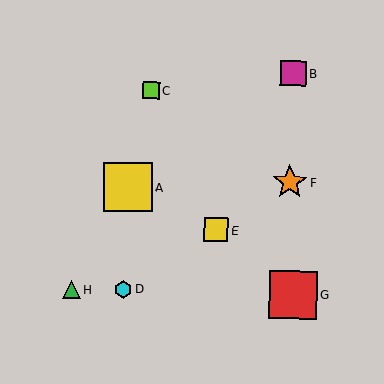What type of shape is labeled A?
Shape A is a yellow square.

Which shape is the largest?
The yellow square (labeled A) is the largest.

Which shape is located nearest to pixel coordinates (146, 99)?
The lime square (labeled C) at (151, 90) is nearest to that location.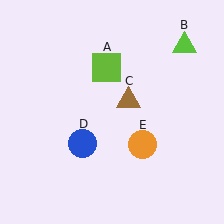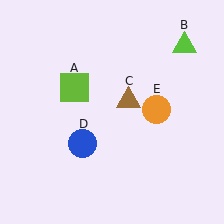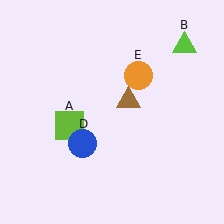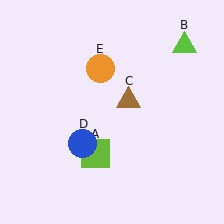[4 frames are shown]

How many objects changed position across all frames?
2 objects changed position: lime square (object A), orange circle (object E).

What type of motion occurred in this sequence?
The lime square (object A), orange circle (object E) rotated counterclockwise around the center of the scene.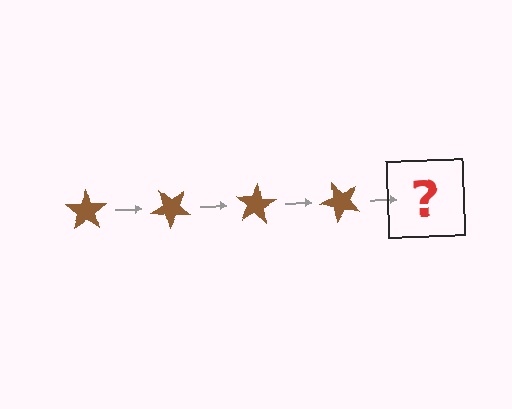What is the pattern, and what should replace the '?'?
The pattern is that the star rotates 40 degrees each step. The '?' should be a brown star rotated 160 degrees.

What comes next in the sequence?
The next element should be a brown star rotated 160 degrees.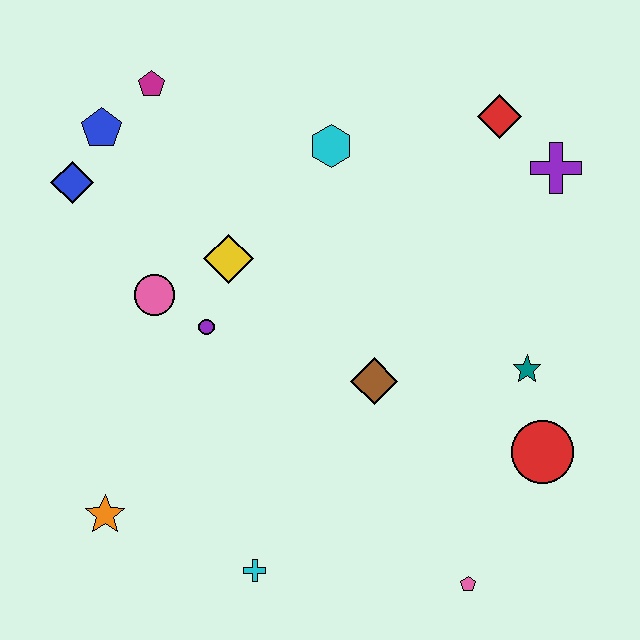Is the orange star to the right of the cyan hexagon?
No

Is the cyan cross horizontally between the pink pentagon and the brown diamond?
No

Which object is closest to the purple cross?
The red diamond is closest to the purple cross.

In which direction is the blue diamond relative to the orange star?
The blue diamond is above the orange star.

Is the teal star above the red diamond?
No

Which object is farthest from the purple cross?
The orange star is farthest from the purple cross.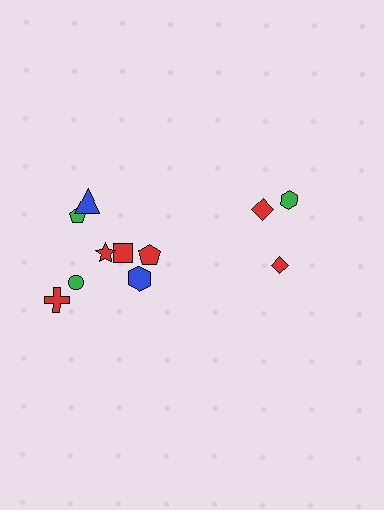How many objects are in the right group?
There are 3 objects.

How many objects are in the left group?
There are 8 objects.